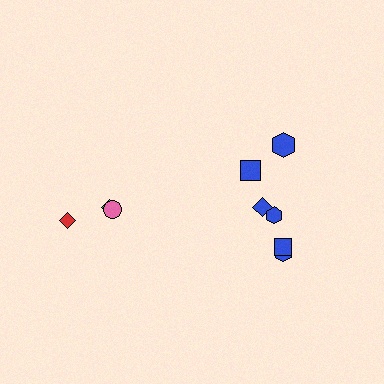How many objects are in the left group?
There are 3 objects.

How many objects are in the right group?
There are 6 objects.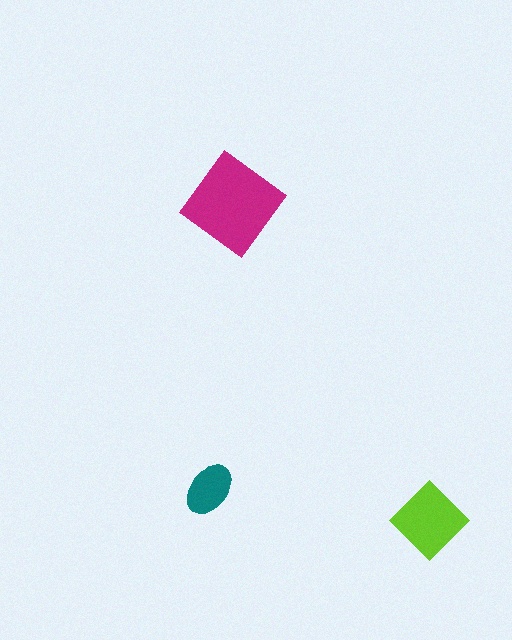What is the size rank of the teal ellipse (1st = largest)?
3rd.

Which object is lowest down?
The lime diamond is bottommost.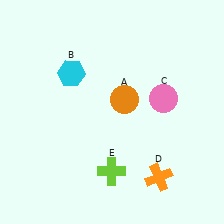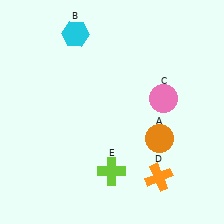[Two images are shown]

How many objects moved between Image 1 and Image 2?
2 objects moved between the two images.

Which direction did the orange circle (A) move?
The orange circle (A) moved down.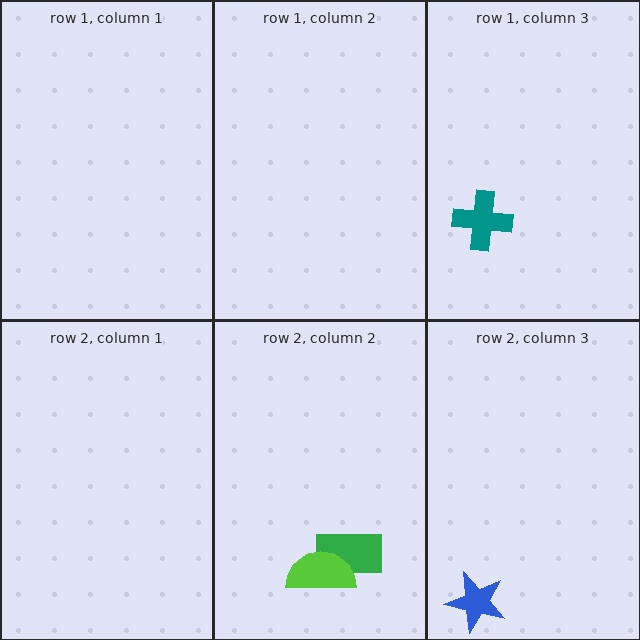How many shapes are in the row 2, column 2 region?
2.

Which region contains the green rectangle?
The row 2, column 2 region.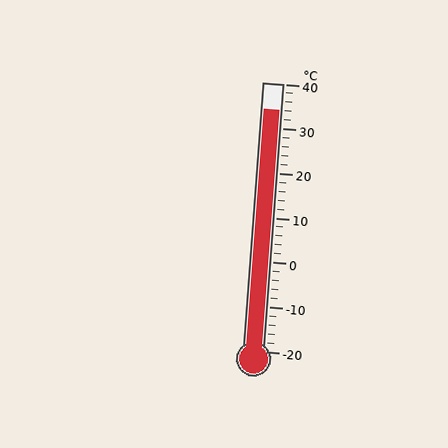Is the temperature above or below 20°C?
The temperature is above 20°C.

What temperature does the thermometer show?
The thermometer shows approximately 34°C.